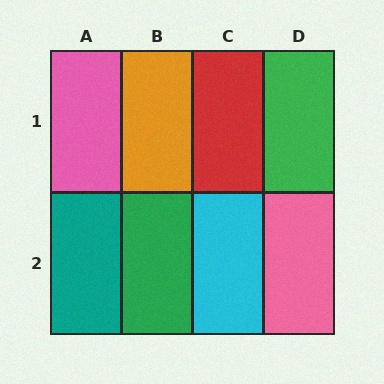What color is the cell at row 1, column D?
Green.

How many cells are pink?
2 cells are pink.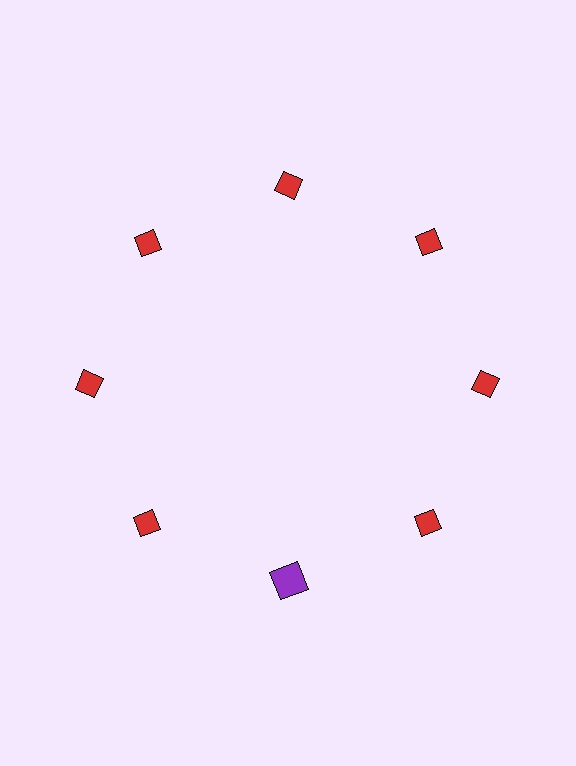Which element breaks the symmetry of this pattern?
The purple square at roughly the 6 o'clock position breaks the symmetry. All other shapes are red diamonds.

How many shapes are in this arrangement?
There are 8 shapes arranged in a ring pattern.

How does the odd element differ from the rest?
It differs in both color (purple instead of red) and shape (square instead of diamond).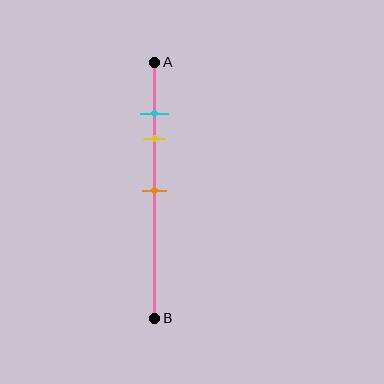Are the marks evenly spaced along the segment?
No, the marks are not evenly spaced.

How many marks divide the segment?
There are 3 marks dividing the segment.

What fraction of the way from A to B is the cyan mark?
The cyan mark is approximately 20% (0.2) of the way from A to B.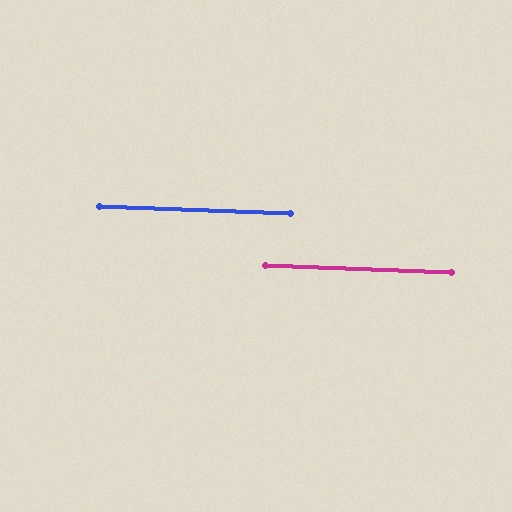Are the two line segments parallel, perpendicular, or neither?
Parallel — their directions differ by only 0.2°.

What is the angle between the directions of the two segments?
Approximately 0 degrees.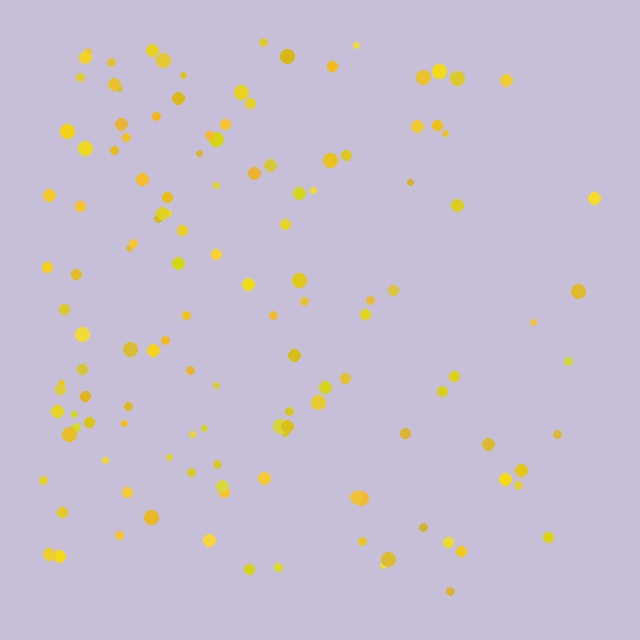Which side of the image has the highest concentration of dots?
The left.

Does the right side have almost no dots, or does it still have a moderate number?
Still a moderate number, just noticeably fewer than the left.